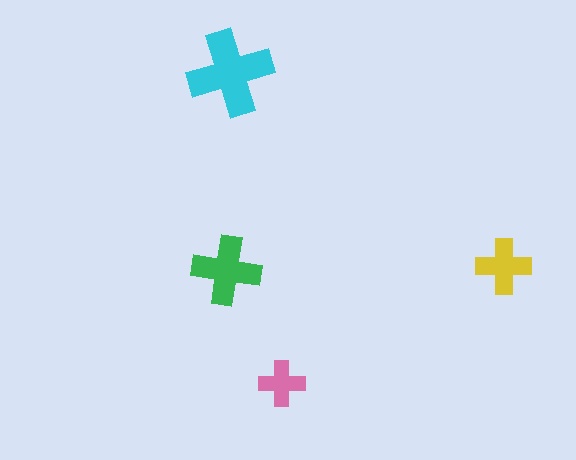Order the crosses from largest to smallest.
the cyan one, the green one, the yellow one, the pink one.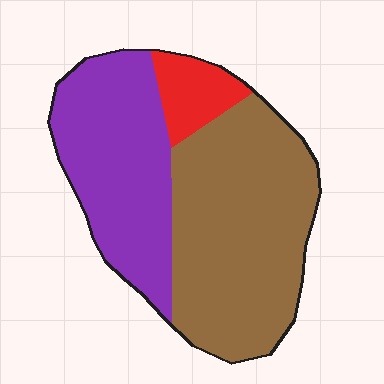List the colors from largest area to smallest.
From largest to smallest: brown, purple, red.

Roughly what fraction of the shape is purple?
Purple takes up about three eighths (3/8) of the shape.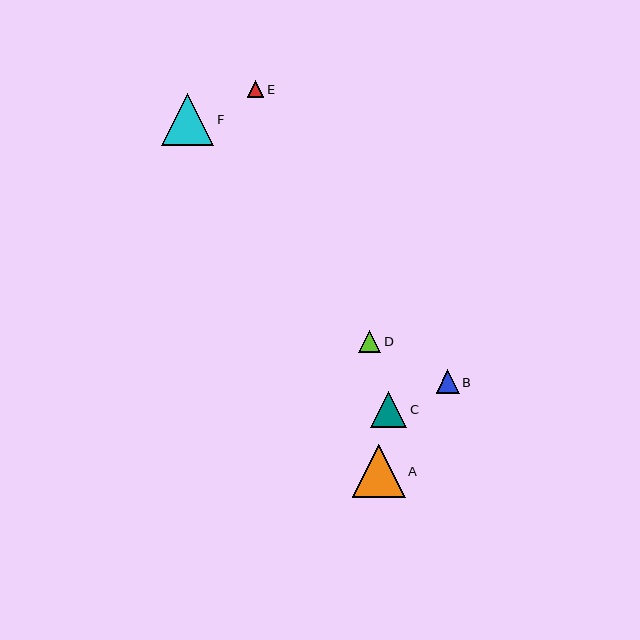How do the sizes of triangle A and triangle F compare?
Triangle A and triangle F are approximately the same size.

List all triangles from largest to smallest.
From largest to smallest: A, F, C, B, D, E.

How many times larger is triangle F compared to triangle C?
Triangle F is approximately 1.4 times the size of triangle C.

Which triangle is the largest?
Triangle A is the largest with a size of approximately 52 pixels.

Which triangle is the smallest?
Triangle E is the smallest with a size of approximately 16 pixels.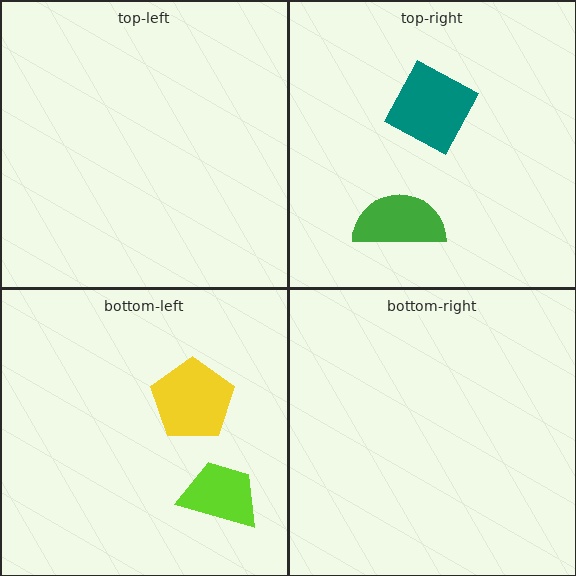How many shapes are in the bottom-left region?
2.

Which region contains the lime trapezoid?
The bottom-left region.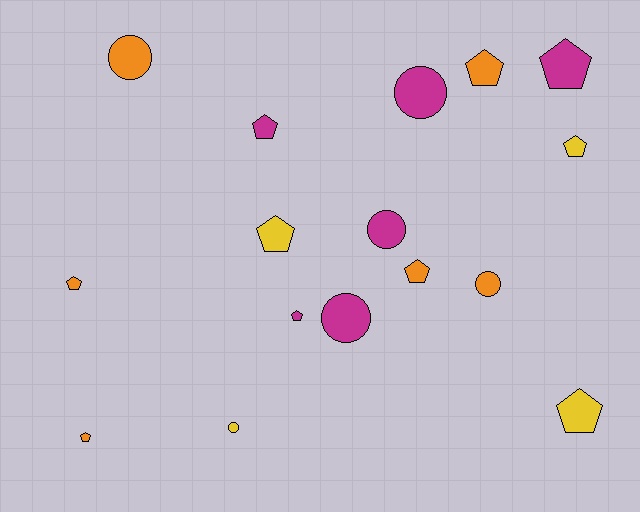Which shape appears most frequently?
Pentagon, with 10 objects.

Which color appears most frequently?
Magenta, with 6 objects.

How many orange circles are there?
There are 2 orange circles.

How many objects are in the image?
There are 16 objects.